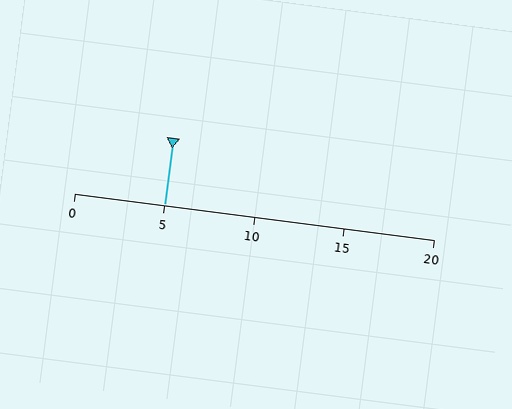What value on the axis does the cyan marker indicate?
The marker indicates approximately 5.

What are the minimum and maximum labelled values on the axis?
The axis runs from 0 to 20.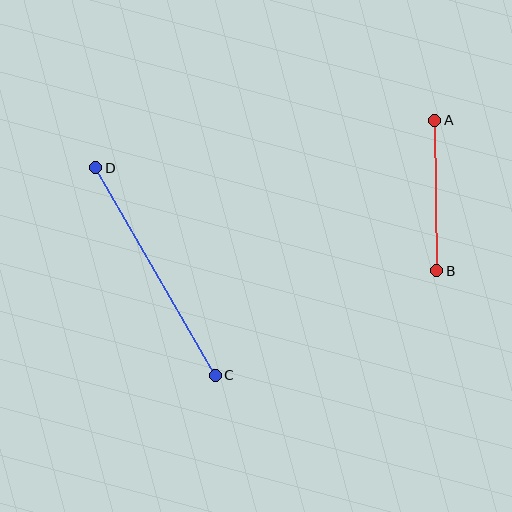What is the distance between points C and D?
The distance is approximately 239 pixels.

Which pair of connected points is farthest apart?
Points C and D are farthest apart.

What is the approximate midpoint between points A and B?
The midpoint is at approximately (436, 196) pixels.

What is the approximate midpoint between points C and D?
The midpoint is at approximately (155, 271) pixels.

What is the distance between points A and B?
The distance is approximately 151 pixels.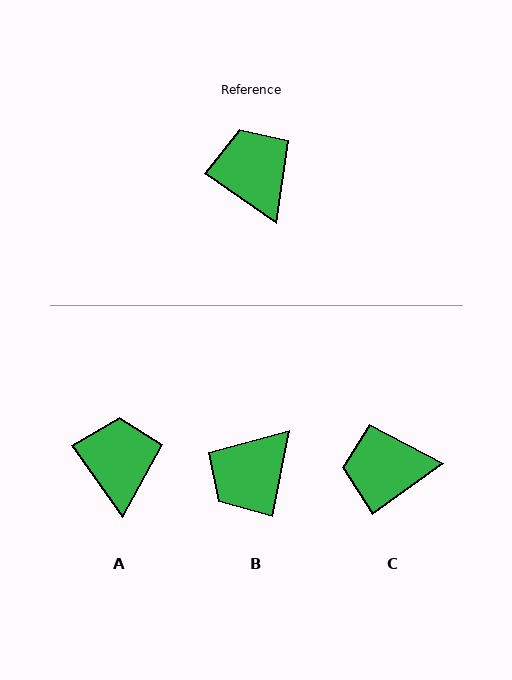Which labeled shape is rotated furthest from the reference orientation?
B, about 113 degrees away.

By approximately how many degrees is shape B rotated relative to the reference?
Approximately 113 degrees counter-clockwise.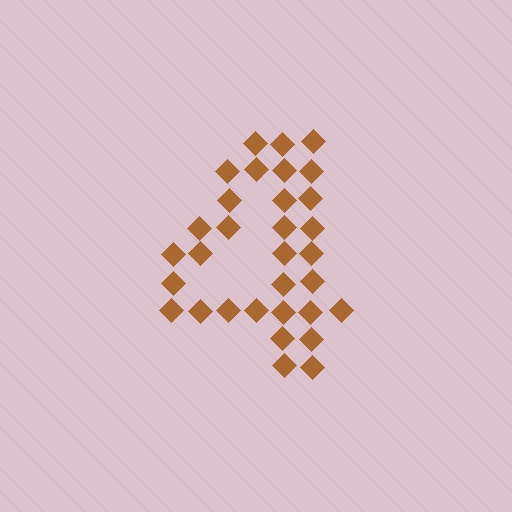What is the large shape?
The large shape is the digit 4.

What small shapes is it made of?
It is made of small diamonds.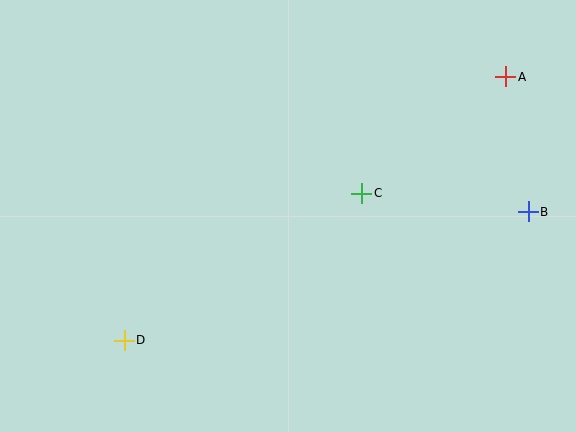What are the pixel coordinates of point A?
Point A is at (506, 77).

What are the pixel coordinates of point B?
Point B is at (528, 212).